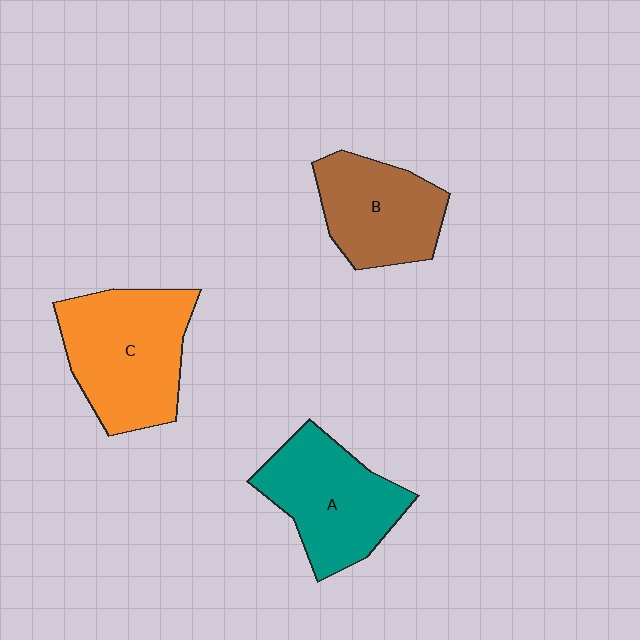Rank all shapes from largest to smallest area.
From largest to smallest: C (orange), A (teal), B (brown).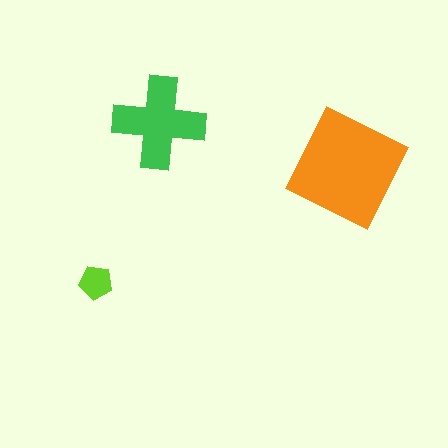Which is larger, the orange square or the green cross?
The orange square.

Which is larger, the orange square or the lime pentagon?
The orange square.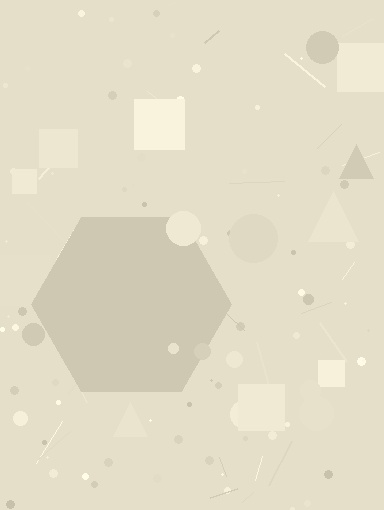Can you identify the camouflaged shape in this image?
The camouflaged shape is a hexagon.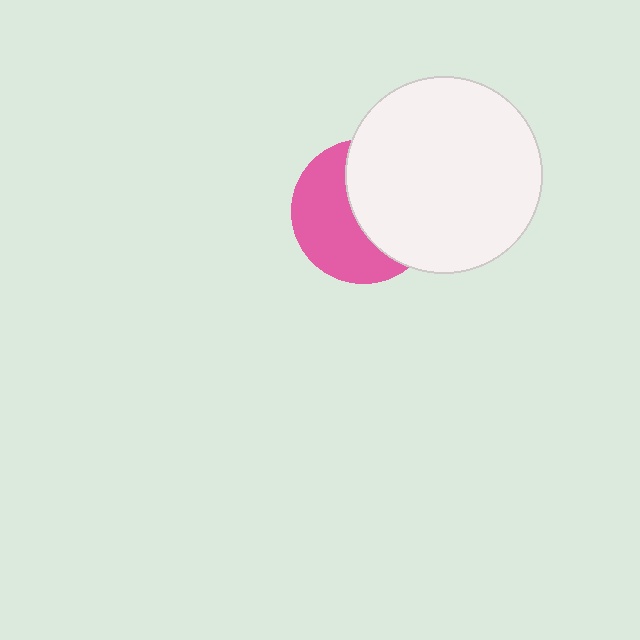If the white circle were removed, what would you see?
You would see the complete pink circle.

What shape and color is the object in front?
The object in front is a white circle.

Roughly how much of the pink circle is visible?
About half of it is visible (roughly 49%).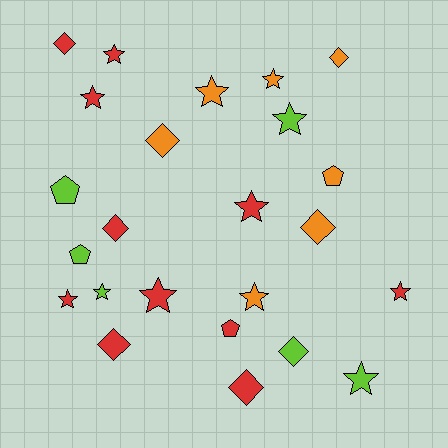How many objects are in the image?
There are 24 objects.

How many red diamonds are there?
There are 4 red diamonds.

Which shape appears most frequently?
Star, with 12 objects.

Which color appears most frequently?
Red, with 11 objects.